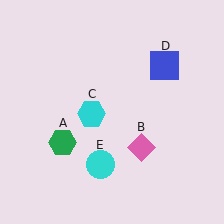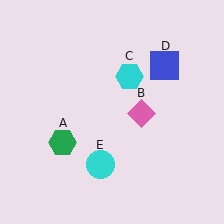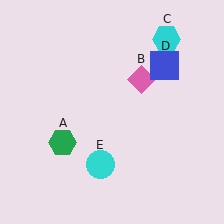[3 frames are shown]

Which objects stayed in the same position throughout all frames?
Green hexagon (object A) and blue square (object D) and cyan circle (object E) remained stationary.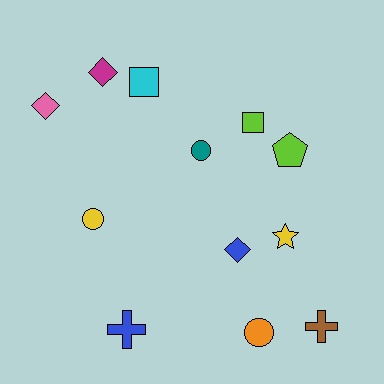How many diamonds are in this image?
There are 3 diamonds.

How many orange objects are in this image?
There is 1 orange object.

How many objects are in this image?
There are 12 objects.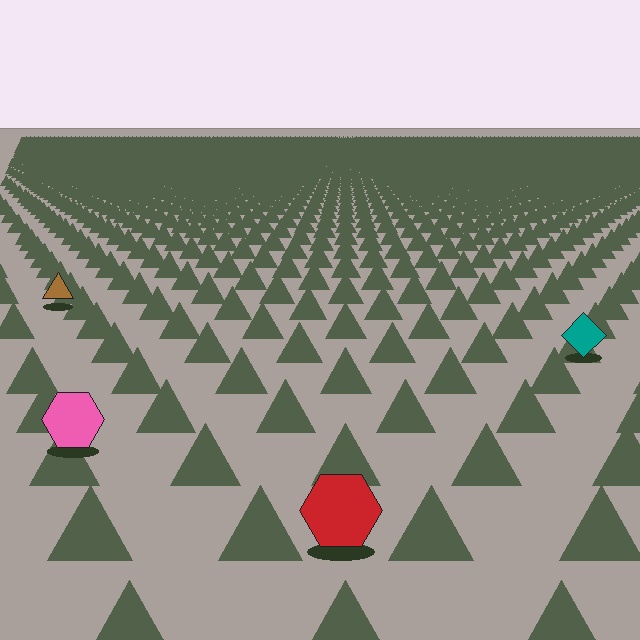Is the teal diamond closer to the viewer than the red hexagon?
No. The red hexagon is closer — you can tell from the texture gradient: the ground texture is coarser near it.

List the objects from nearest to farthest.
From nearest to farthest: the red hexagon, the pink hexagon, the teal diamond, the brown triangle.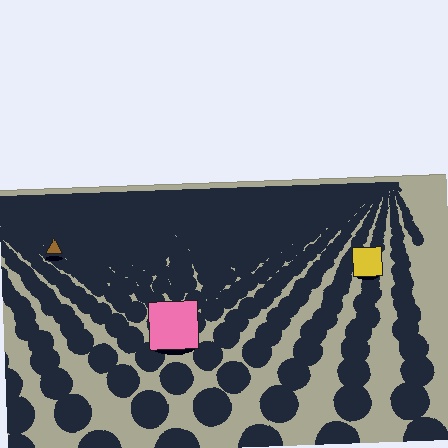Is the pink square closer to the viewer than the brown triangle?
Yes. The pink square is closer — you can tell from the texture gradient: the ground texture is coarser near it.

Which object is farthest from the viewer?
The brown triangle is farthest from the viewer. It appears smaller and the ground texture around it is denser.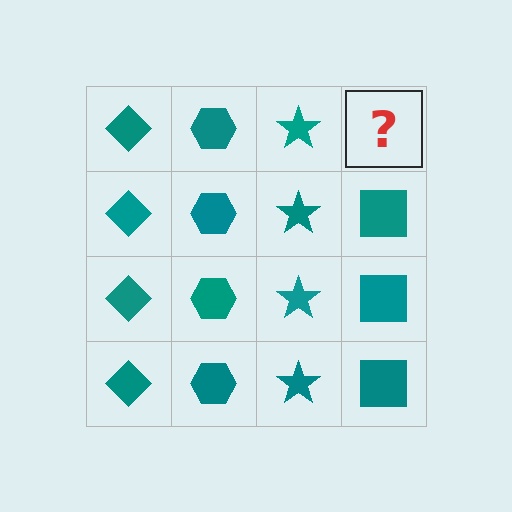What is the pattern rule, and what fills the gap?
The rule is that each column has a consistent shape. The gap should be filled with a teal square.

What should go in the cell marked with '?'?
The missing cell should contain a teal square.